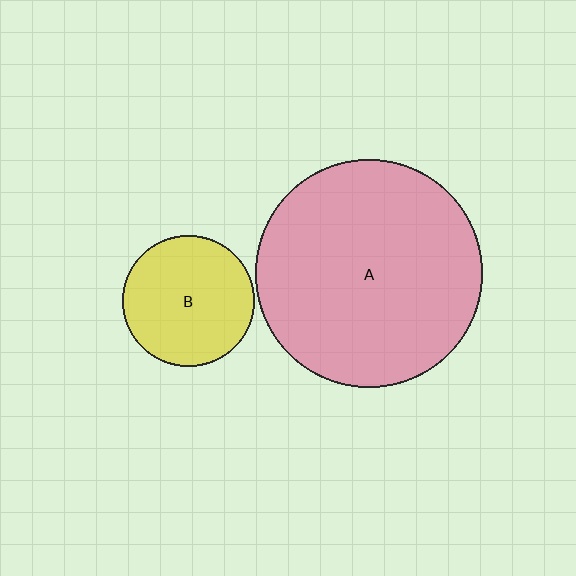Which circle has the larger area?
Circle A (pink).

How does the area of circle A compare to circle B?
Approximately 3.0 times.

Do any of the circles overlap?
No, none of the circles overlap.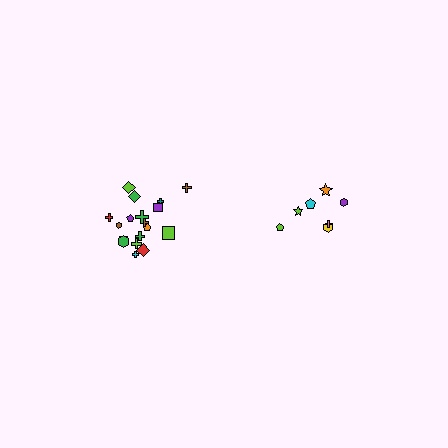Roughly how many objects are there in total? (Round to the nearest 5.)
Roughly 25 objects in total.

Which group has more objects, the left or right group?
The left group.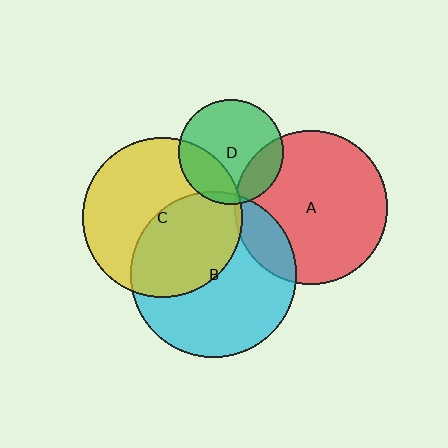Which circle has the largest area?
Circle B (cyan).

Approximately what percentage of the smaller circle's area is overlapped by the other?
Approximately 15%.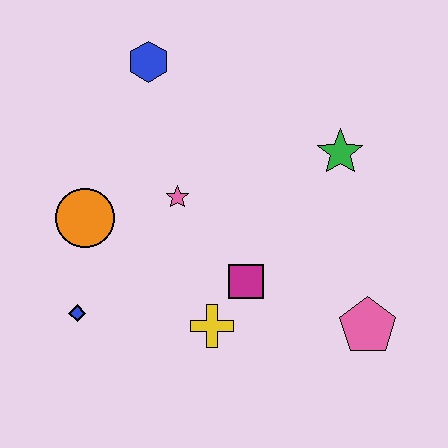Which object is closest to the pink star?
The orange circle is closest to the pink star.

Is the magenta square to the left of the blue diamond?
No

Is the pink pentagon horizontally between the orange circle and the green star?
No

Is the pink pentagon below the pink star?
Yes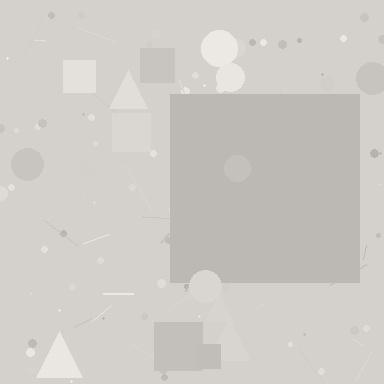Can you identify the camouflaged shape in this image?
The camouflaged shape is a square.